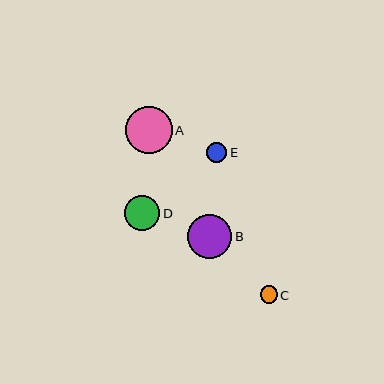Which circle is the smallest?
Circle C is the smallest with a size of approximately 17 pixels.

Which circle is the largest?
Circle A is the largest with a size of approximately 46 pixels.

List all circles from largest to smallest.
From largest to smallest: A, B, D, E, C.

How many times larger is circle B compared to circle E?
Circle B is approximately 2.2 times the size of circle E.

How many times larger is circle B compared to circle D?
Circle B is approximately 1.2 times the size of circle D.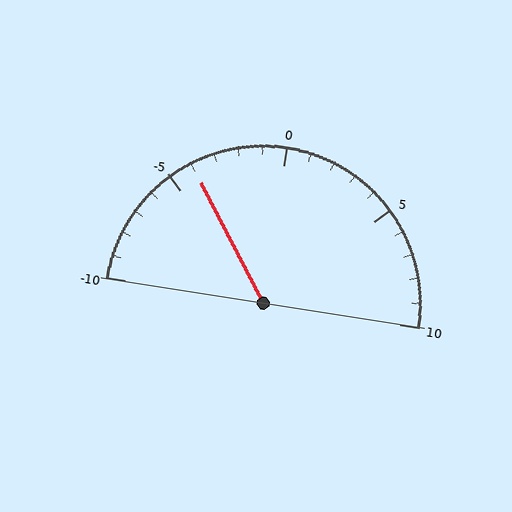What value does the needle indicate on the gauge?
The needle indicates approximately -4.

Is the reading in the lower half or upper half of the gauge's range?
The reading is in the lower half of the range (-10 to 10).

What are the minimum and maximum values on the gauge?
The gauge ranges from -10 to 10.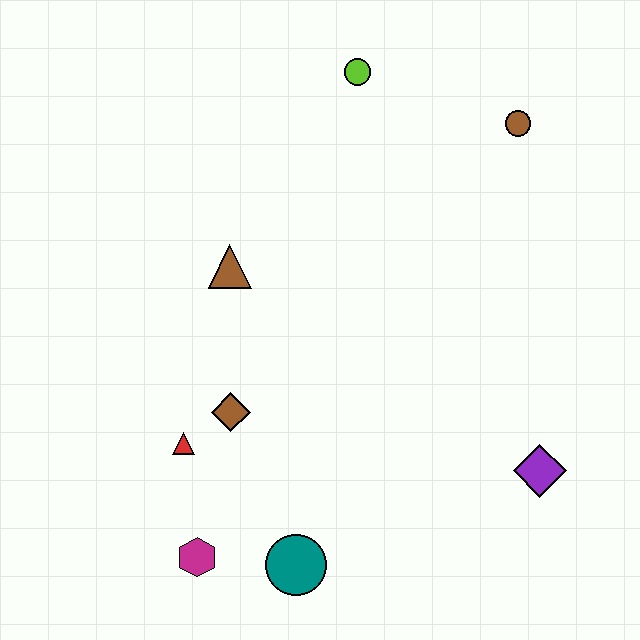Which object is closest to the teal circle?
The magenta hexagon is closest to the teal circle.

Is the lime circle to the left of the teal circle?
No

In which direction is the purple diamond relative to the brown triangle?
The purple diamond is to the right of the brown triangle.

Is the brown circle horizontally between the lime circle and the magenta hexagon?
No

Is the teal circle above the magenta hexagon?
No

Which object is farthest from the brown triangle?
The purple diamond is farthest from the brown triangle.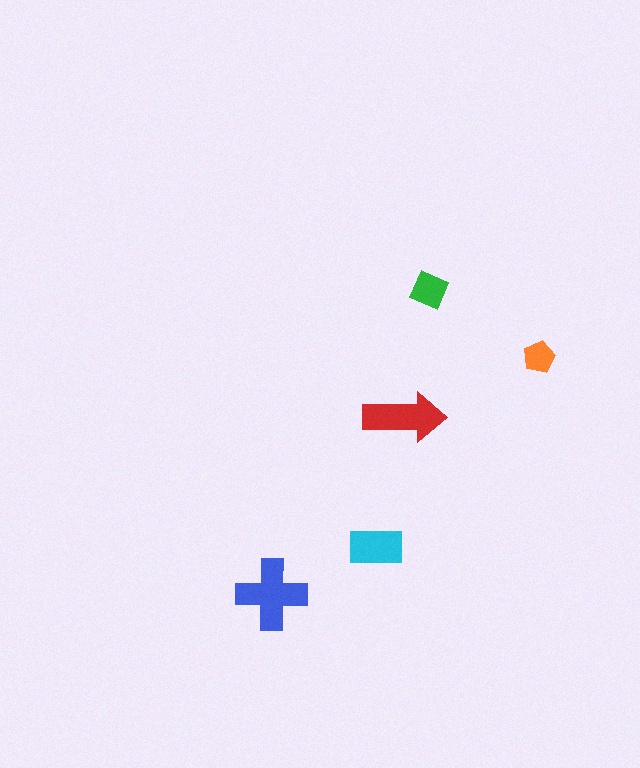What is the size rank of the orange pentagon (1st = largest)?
5th.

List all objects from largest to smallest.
The blue cross, the red arrow, the cyan rectangle, the green diamond, the orange pentagon.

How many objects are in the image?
There are 5 objects in the image.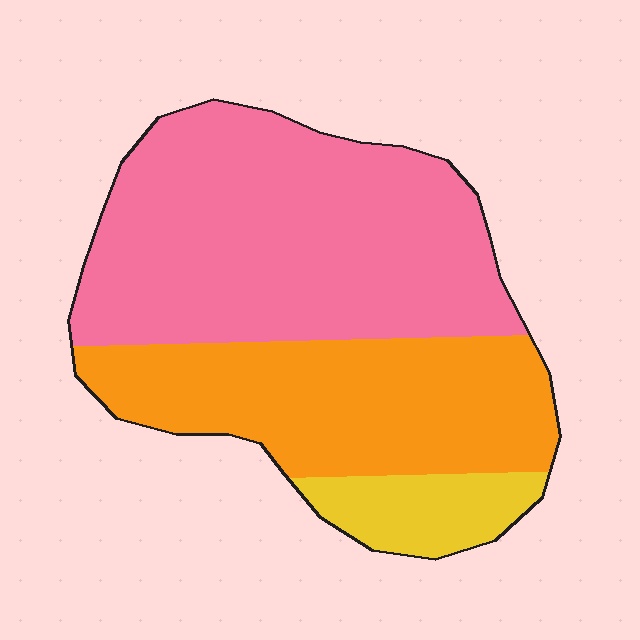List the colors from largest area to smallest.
From largest to smallest: pink, orange, yellow.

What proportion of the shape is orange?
Orange takes up about one third (1/3) of the shape.